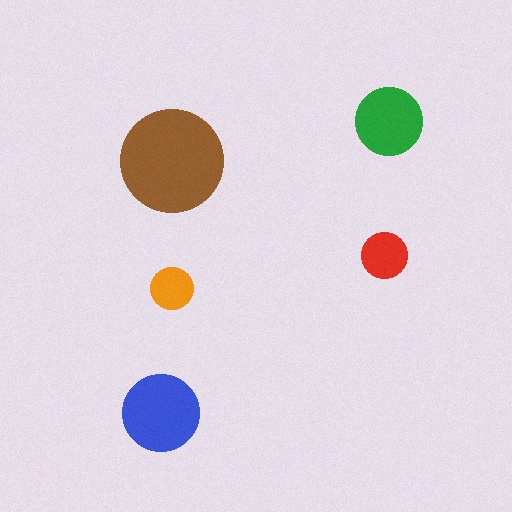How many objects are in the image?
There are 5 objects in the image.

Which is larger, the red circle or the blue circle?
The blue one.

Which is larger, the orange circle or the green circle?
The green one.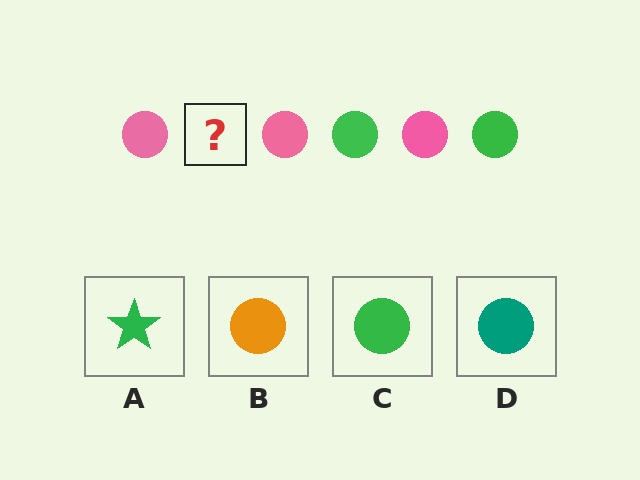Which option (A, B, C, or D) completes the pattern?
C.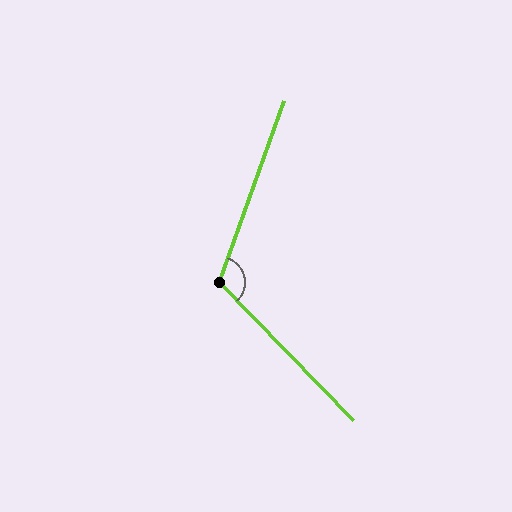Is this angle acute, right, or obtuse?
It is obtuse.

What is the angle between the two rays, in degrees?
Approximately 116 degrees.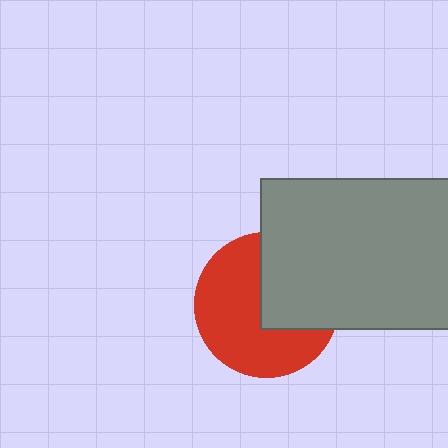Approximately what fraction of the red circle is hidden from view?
Roughly 40% of the red circle is hidden behind the gray rectangle.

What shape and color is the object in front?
The object in front is a gray rectangle.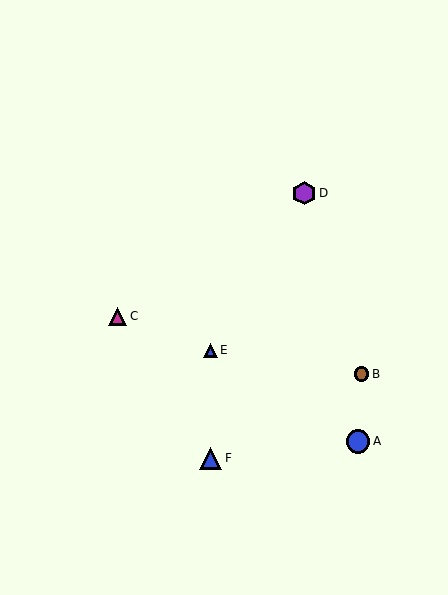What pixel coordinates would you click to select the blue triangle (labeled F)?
Click at (211, 458) to select the blue triangle F.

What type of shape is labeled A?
Shape A is a blue circle.